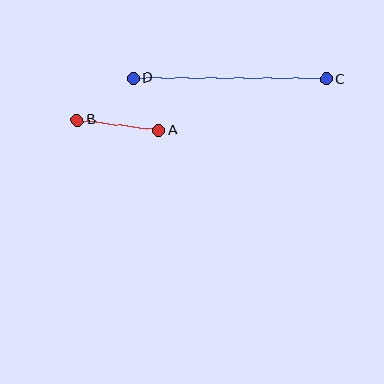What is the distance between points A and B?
The distance is approximately 82 pixels.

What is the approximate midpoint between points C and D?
The midpoint is at approximately (230, 79) pixels.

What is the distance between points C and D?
The distance is approximately 193 pixels.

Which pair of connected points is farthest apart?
Points C and D are farthest apart.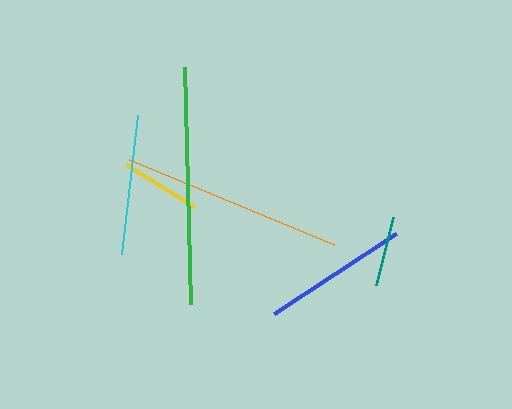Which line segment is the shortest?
The teal line is the shortest at approximately 70 pixels.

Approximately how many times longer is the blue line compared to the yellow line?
The blue line is approximately 1.8 times the length of the yellow line.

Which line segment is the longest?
The green line is the longest at approximately 236 pixels.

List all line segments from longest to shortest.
From longest to shortest: green, orange, blue, cyan, yellow, teal.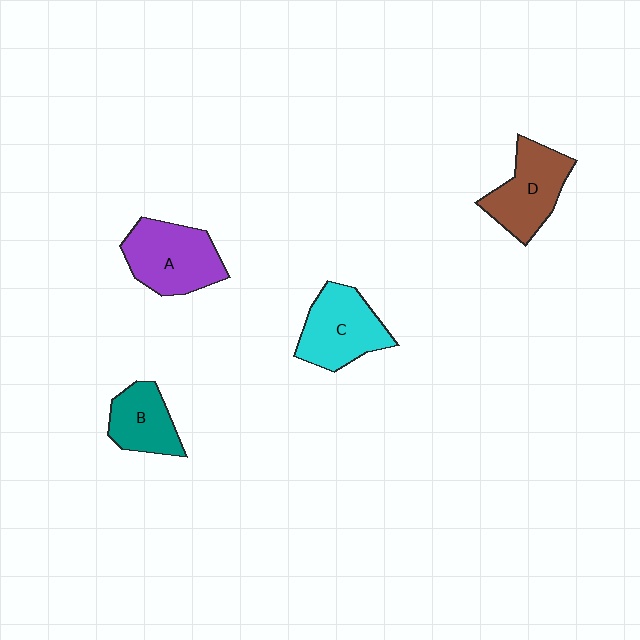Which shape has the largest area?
Shape A (purple).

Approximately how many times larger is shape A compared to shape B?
Approximately 1.5 times.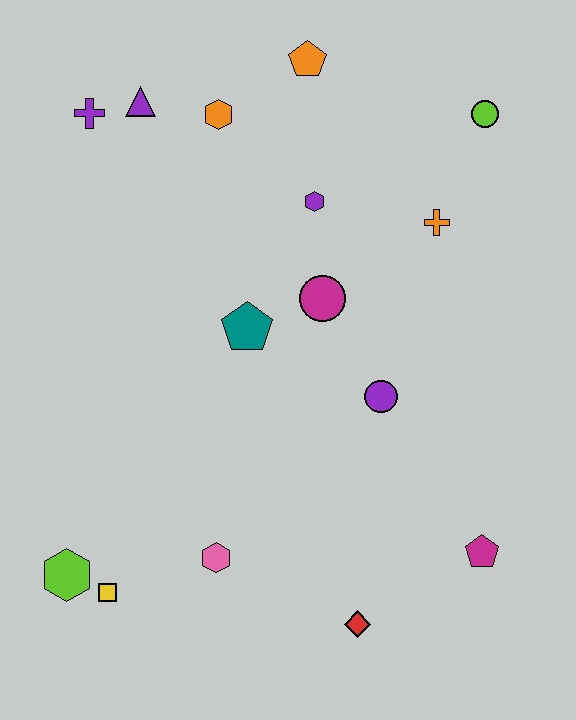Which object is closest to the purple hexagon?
The magenta circle is closest to the purple hexagon.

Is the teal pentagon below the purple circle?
No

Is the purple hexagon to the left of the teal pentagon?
No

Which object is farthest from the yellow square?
The lime circle is farthest from the yellow square.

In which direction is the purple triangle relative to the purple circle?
The purple triangle is above the purple circle.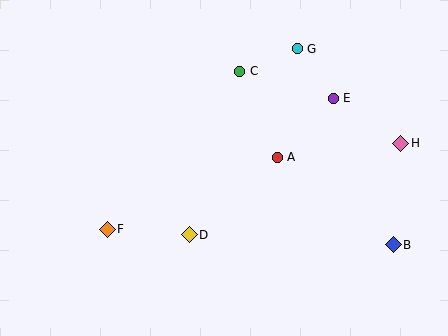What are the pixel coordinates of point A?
Point A is at (277, 157).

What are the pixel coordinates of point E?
Point E is at (333, 98).